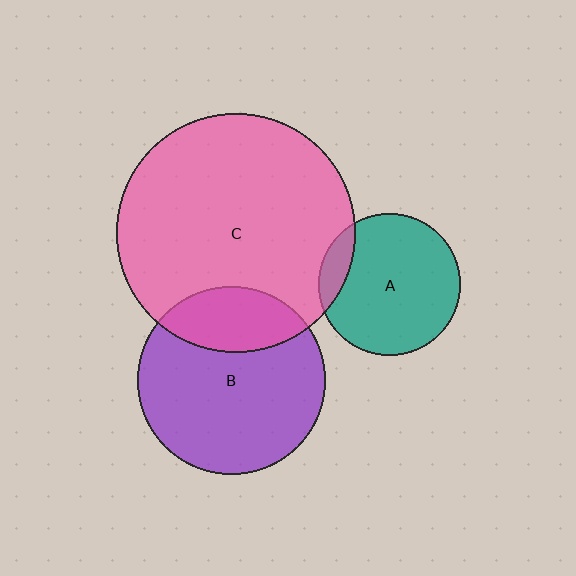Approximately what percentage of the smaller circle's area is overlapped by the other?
Approximately 10%.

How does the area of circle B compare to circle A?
Approximately 1.7 times.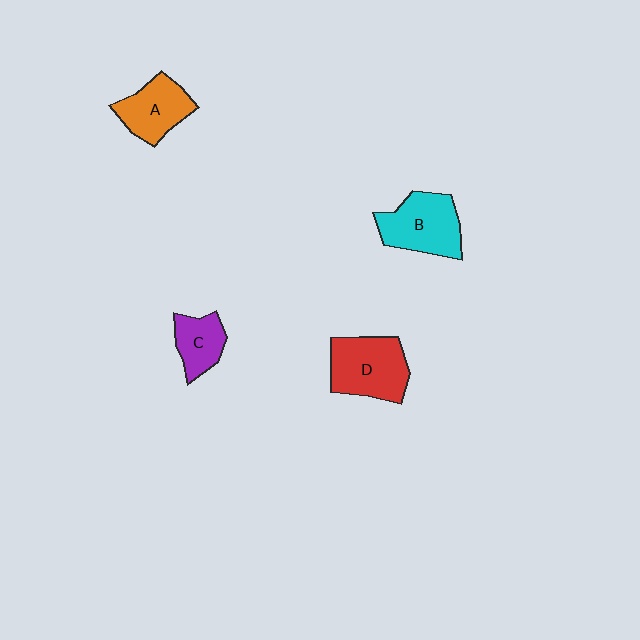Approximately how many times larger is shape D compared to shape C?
Approximately 1.8 times.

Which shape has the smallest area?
Shape C (purple).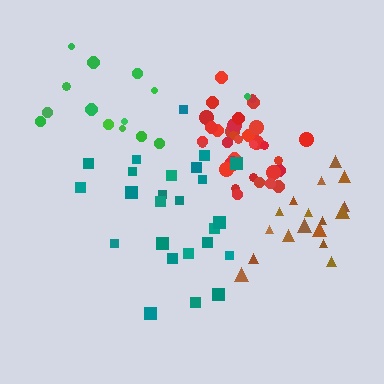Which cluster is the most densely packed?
Red.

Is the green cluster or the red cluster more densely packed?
Red.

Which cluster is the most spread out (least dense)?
Green.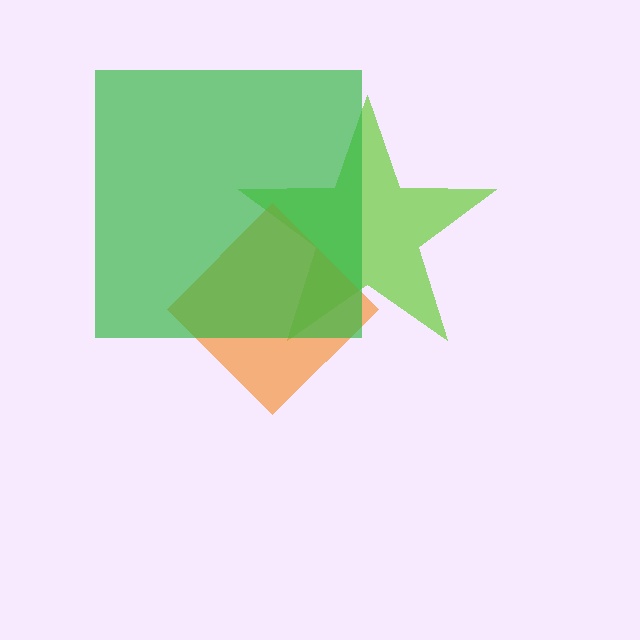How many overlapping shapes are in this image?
There are 3 overlapping shapes in the image.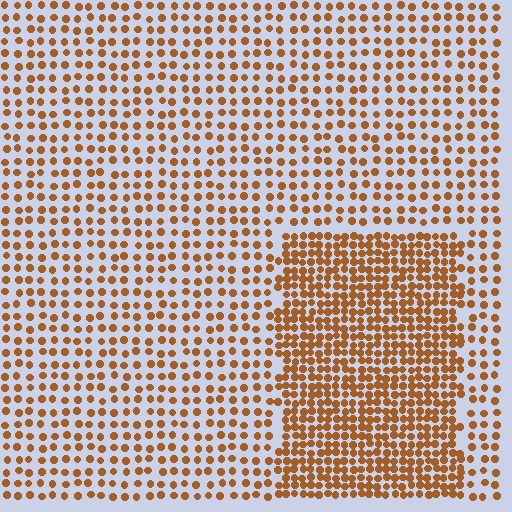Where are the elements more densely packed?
The elements are more densely packed inside the rectangle boundary.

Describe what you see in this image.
The image contains small brown elements arranged at two different densities. A rectangle-shaped region is visible where the elements are more densely packed than the surrounding area.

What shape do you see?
I see a rectangle.